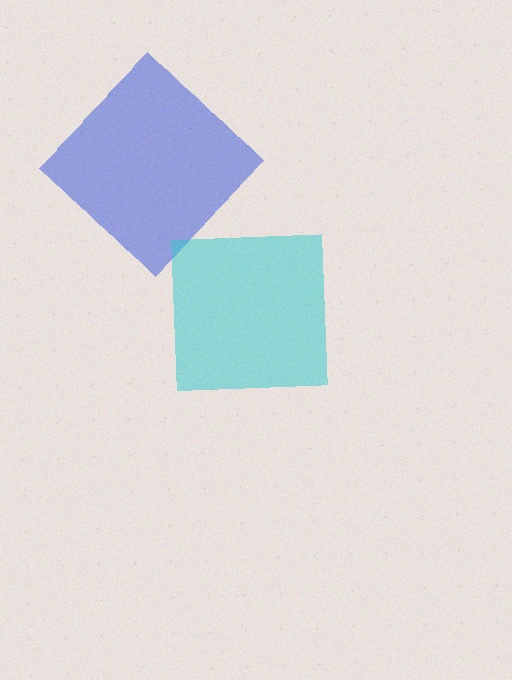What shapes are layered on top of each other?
The layered shapes are: a blue diamond, a cyan square.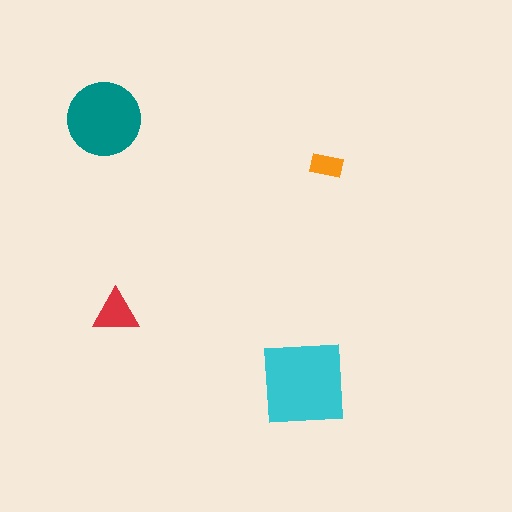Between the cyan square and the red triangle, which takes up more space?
The cyan square.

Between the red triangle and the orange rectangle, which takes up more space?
The red triangle.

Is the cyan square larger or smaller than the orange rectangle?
Larger.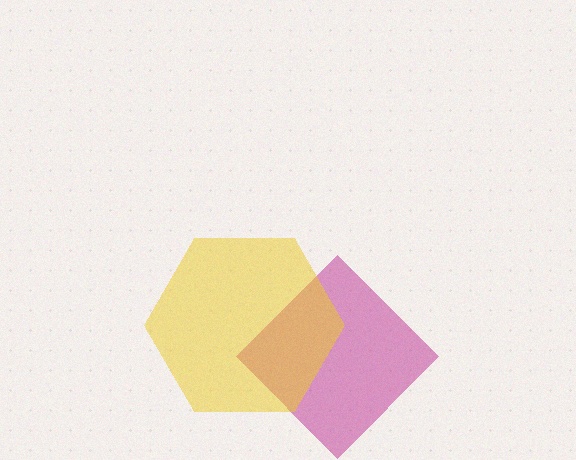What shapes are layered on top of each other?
The layered shapes are: a magenta diamond, a yellow hexagon.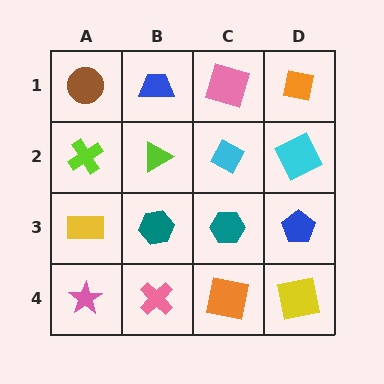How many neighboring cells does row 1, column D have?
2.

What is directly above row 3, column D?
A cyan square.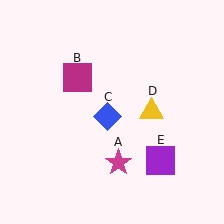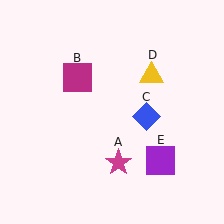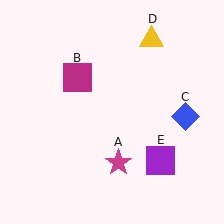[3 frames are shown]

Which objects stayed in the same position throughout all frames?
Magenta star (object A) and magenta square (object B) and purple square (object E) remained stationary.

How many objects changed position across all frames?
2 objects changed position: blue diamond (object C), yellow triangle (object D).